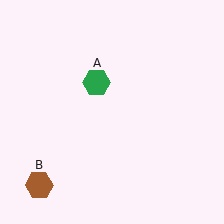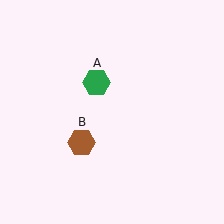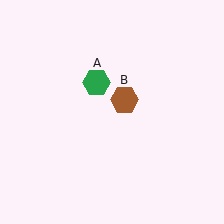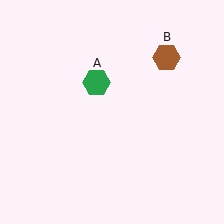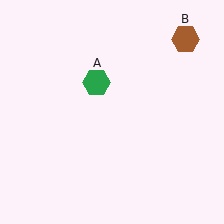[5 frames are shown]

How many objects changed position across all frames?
1 object changed position: brown hexagon (object B).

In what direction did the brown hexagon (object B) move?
The brown hexagon (object B) moved up and to the right.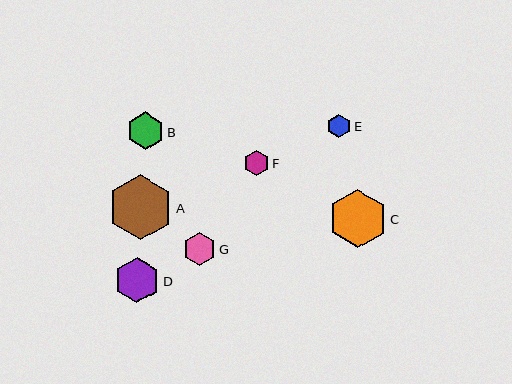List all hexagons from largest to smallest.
From largest to smallest: A, C, D, B, G, F, E.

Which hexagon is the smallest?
Hexagon E is the smallest with a size of approximately 24 pixels.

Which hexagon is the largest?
Hexagon A is the largest with a size of approximately 65 pixels.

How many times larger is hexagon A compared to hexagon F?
Hexagon A is approximately 2.6 times the size of hexagon F.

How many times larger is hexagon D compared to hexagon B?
Hexagon D is approximately 1.2 times the size of hexagon B.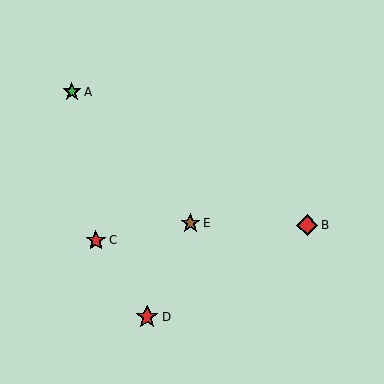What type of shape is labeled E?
Shape E is a brown star.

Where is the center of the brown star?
The center of the brown star is at (190, 223).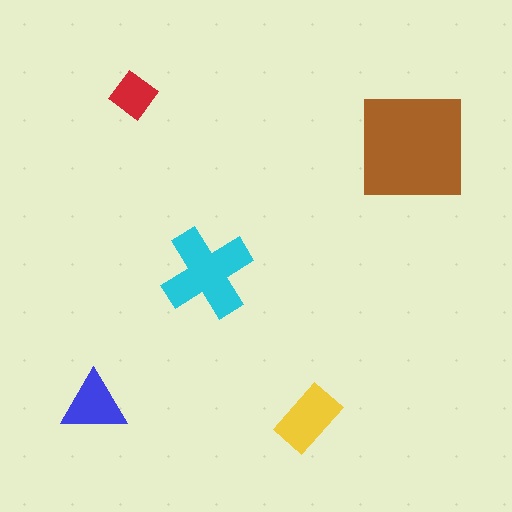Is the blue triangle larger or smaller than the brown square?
Smaller.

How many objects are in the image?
There are 5 objects in the image.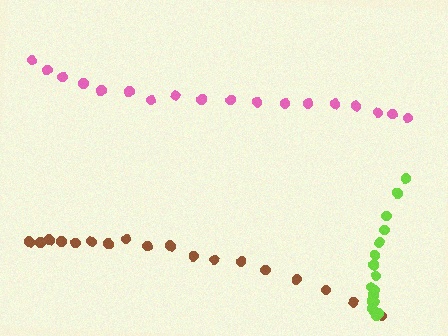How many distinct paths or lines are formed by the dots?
There are 3 distinct paths.